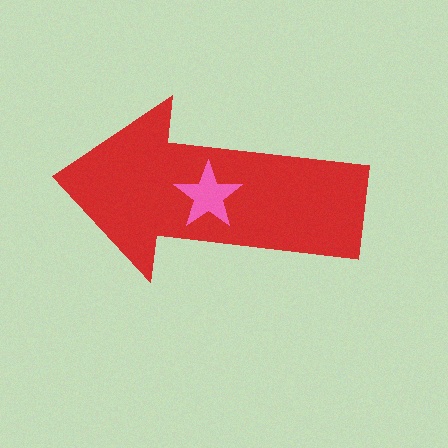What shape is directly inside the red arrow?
The pink star.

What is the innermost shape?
The pink star.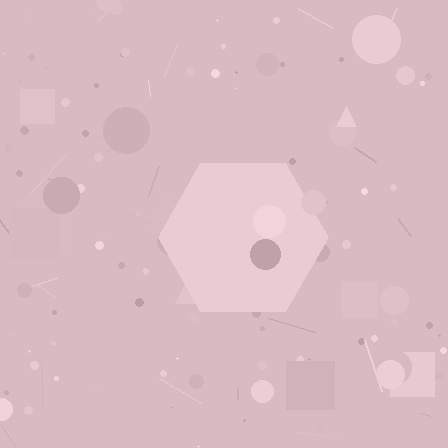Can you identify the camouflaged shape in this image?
The camouflaged shape is a hexagon.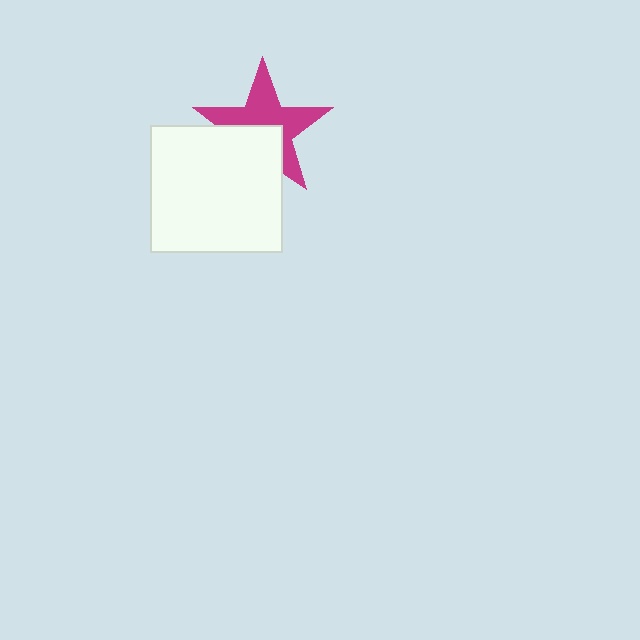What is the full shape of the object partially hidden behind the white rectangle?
The partially hidden object is a magenta star.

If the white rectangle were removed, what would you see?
You would see the complete magenta star.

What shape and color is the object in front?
The object in front is a white rectangle.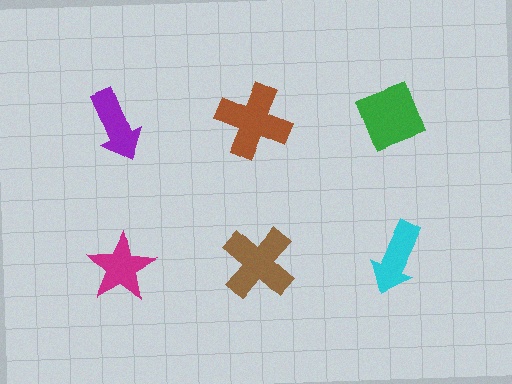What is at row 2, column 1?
A magenta star.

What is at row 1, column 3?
A green diamond.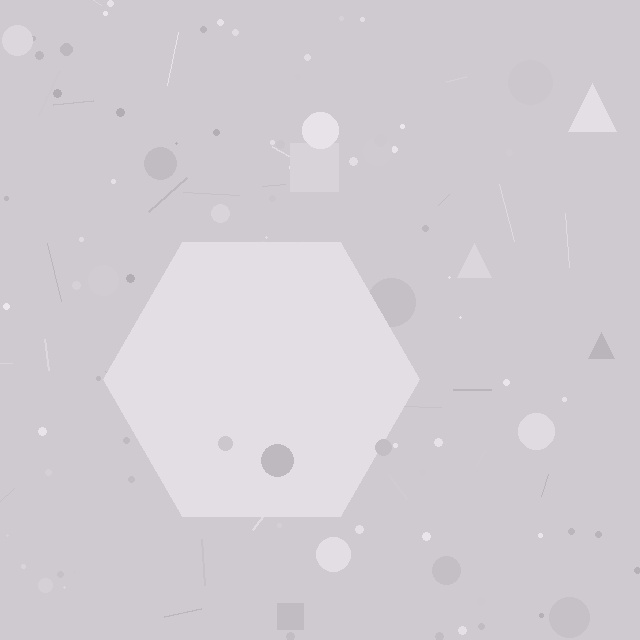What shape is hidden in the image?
A hexagon is hidden in the image.